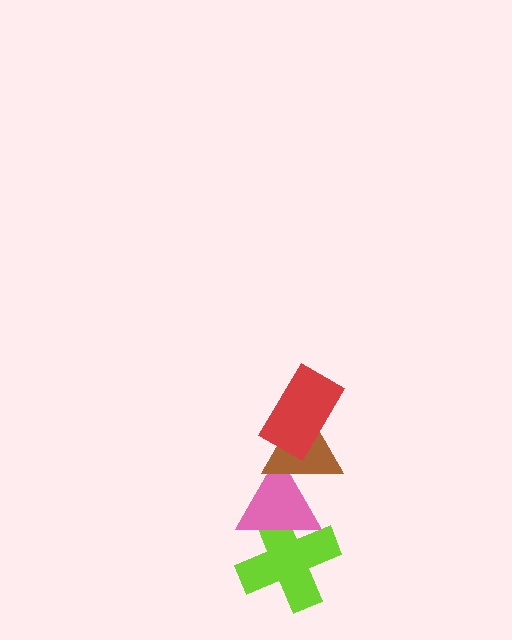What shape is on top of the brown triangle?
The red rectangle is on top of the brown triangle.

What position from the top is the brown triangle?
The brown triangle is 2nd from the top.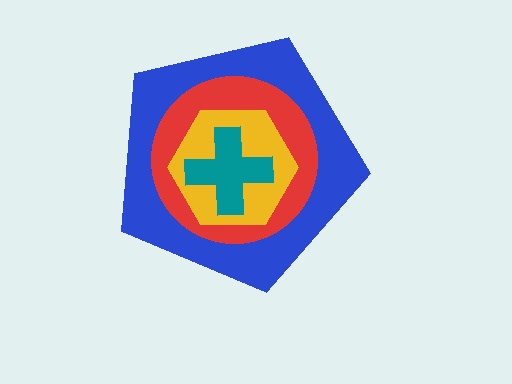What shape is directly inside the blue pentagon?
The red circle.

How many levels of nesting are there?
4.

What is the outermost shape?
The blue pentagon.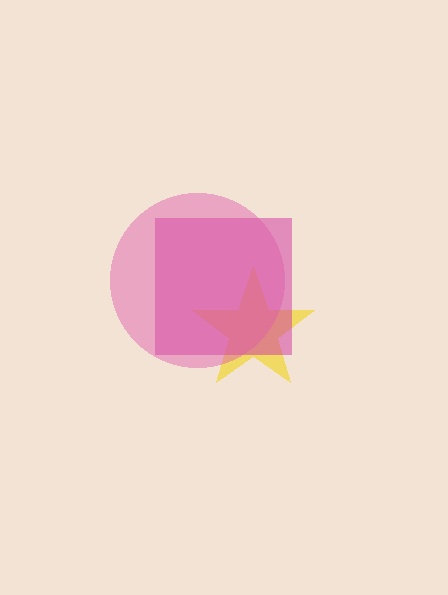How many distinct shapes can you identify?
There are 3 distinct shapes: a yellow star, a magenta square, a pink circle.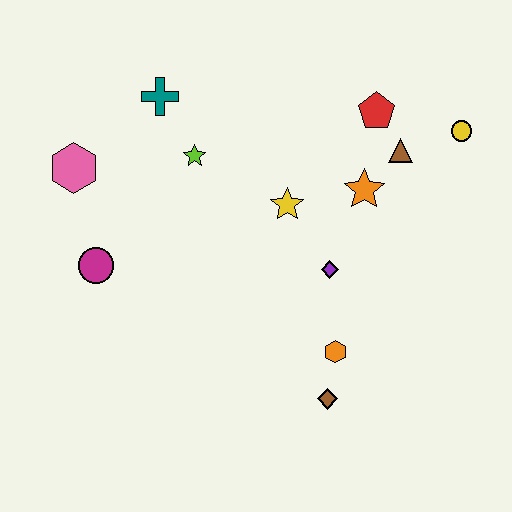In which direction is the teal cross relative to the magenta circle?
The teal cross is above the magenta circle.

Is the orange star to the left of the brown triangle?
Yes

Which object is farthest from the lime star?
The brown diamond is farthest from the lime star.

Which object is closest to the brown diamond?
The orange hexagon is closest to the brown diamond.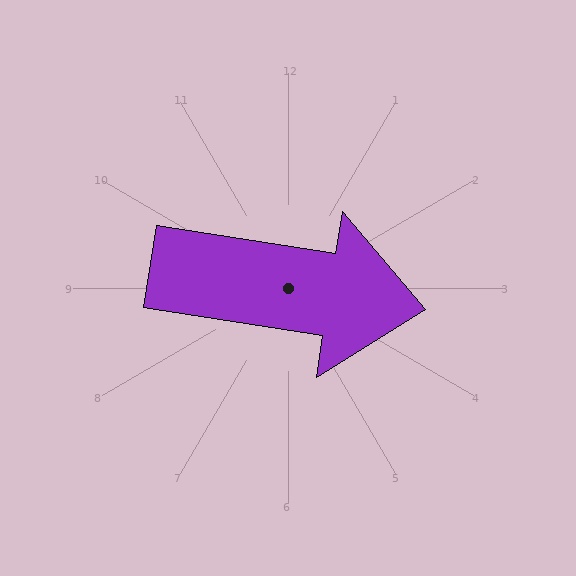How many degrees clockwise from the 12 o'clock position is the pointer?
Approximately 99 degrees.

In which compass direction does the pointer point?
East.